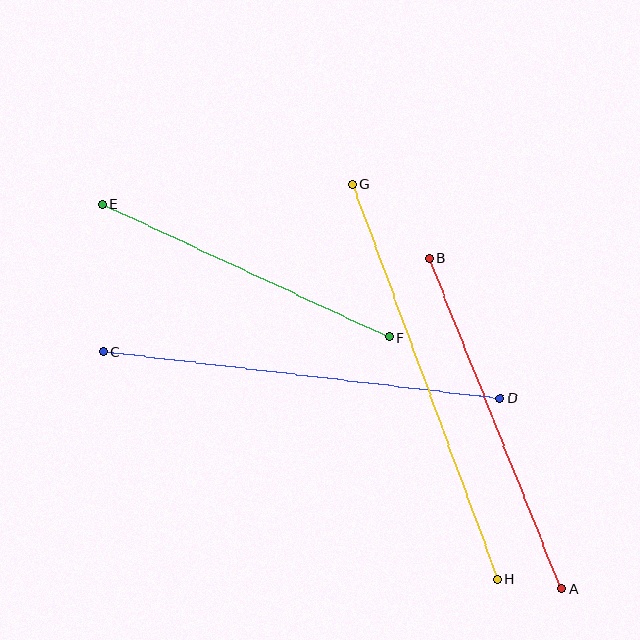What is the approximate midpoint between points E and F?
The midpoint is at approximately (246, 271) pixels.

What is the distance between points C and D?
The distance is approximately 399 pixels.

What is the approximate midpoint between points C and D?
The midpoint is at approximately (302, 375) pixels.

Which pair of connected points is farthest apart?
Points G and H are farthest apart.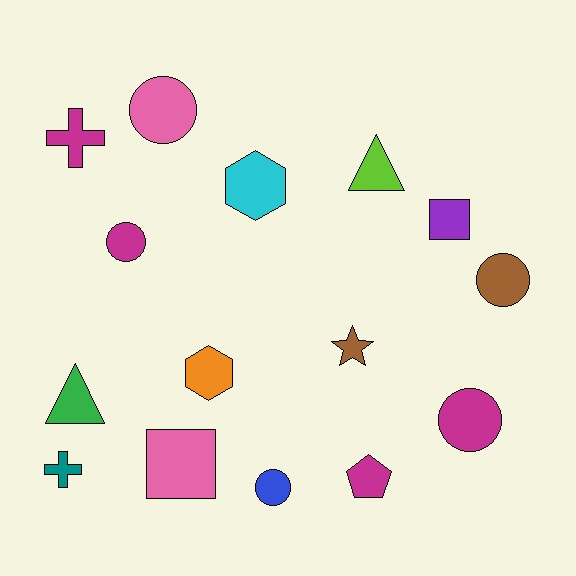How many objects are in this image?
There are 15 objects.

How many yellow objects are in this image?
There are no yellow objects.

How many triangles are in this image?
There are 2 triangles.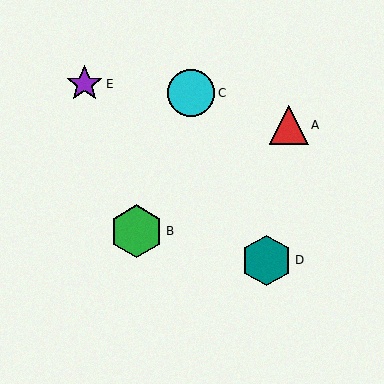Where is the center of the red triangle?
The center of the red triangle is at (289, 125).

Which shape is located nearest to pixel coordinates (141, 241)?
The green hexagon (labeled B) at (137, 231) is nearest to that location.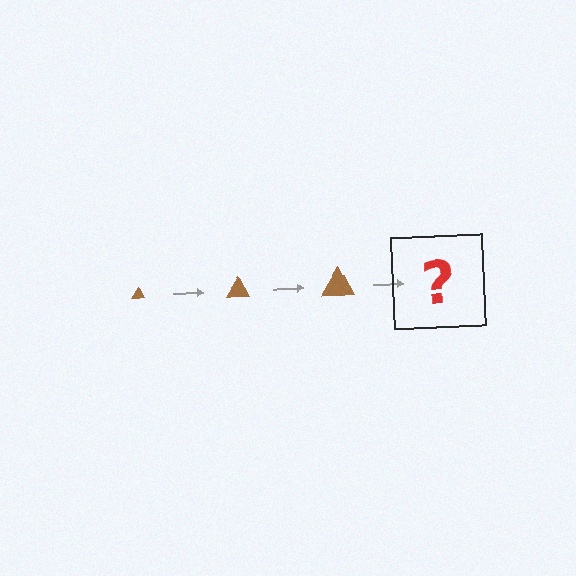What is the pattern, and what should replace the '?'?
The pattern is that the triangle gets progressively larger each step. The '?' should be a brown triangle, larger than the previous one.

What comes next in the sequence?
The next element should be a brown triangle, larger than the previous one.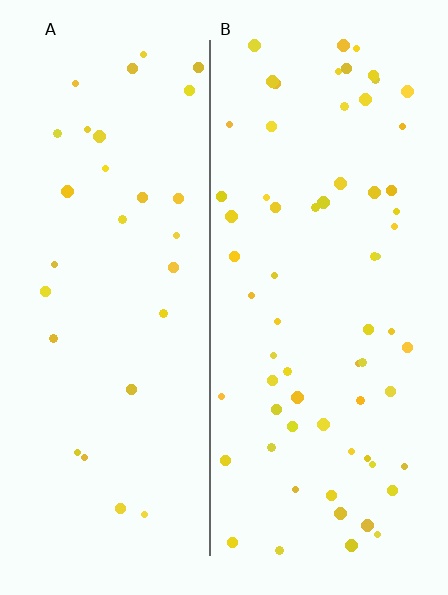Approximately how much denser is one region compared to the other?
Approximately 2.2× — region B over region A.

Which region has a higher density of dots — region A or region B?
B (the right).